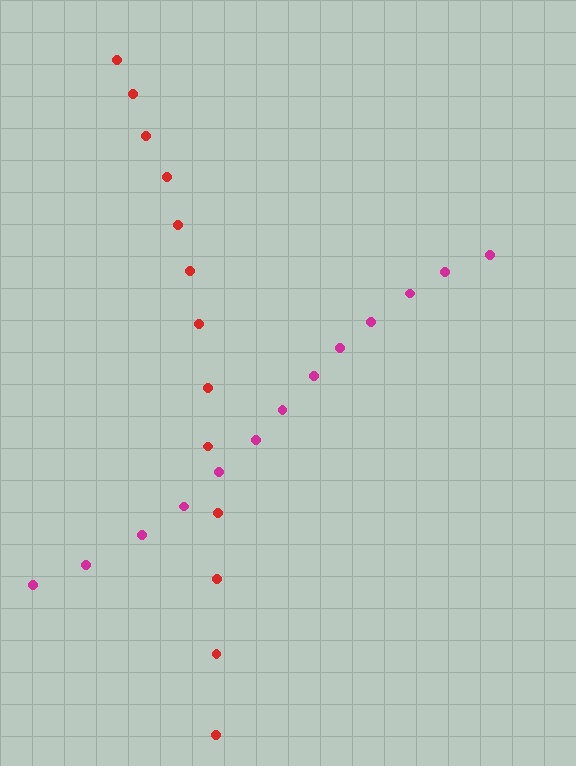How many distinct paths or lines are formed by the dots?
There are 2 distinct paths.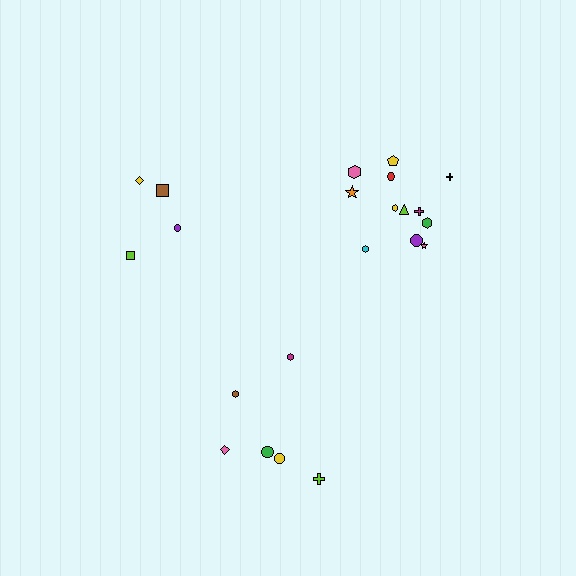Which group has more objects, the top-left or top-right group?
The top-right group.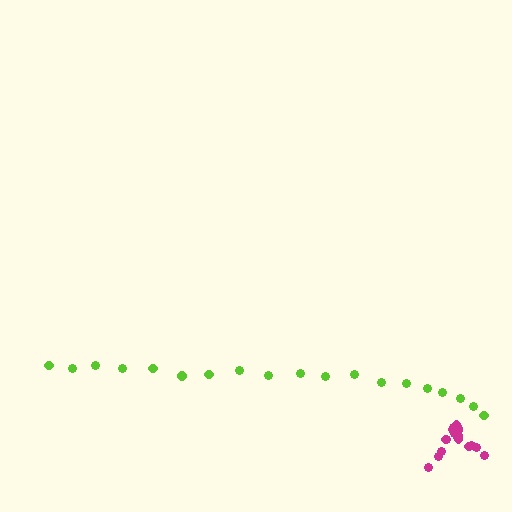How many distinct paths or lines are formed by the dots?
There are 2 distinct paths.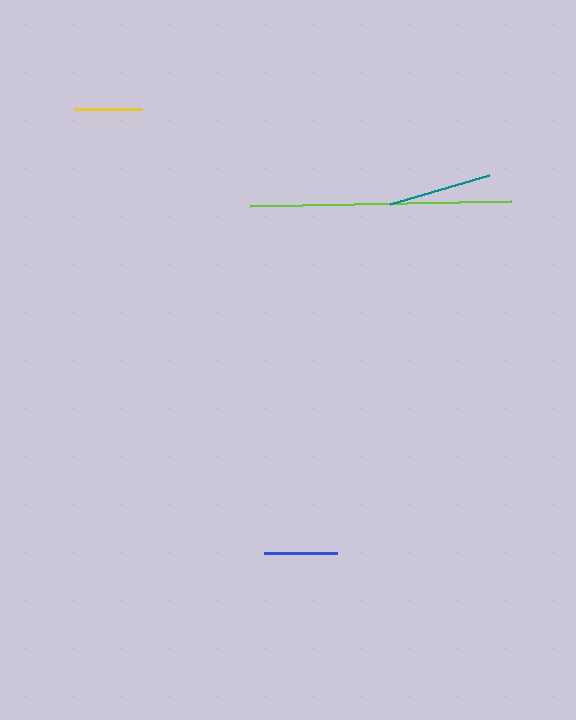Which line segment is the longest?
The lime line is the longest at approximately 260 pixels.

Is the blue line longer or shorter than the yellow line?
The blue line is longer than the yellow line.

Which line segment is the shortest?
The yellow line is the shortest at approximately 68 pixels.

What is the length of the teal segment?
The teal segment is approximately 103 pixels long.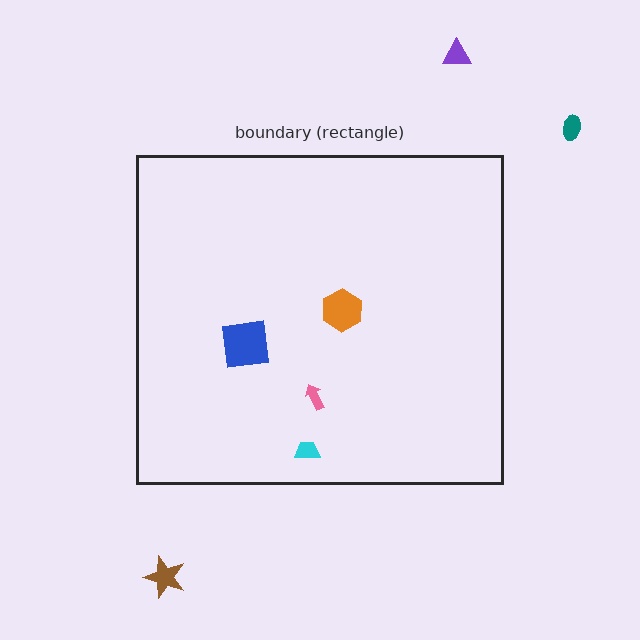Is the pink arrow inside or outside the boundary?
Inside.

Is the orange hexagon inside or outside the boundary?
Inside.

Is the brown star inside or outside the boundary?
Outside.